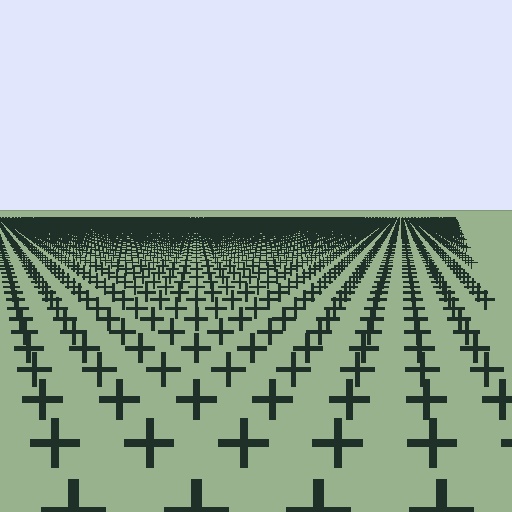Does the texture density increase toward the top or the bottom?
Density increases toward the top.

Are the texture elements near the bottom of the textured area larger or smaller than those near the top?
Larger. Near the bottom, elements are closer to the viewer and appear at a bigger on-screen size.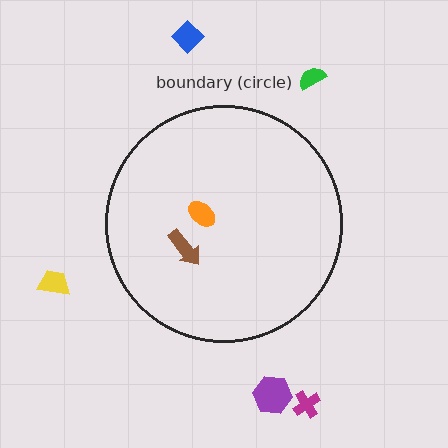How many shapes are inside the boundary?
2 inside, 5 outside.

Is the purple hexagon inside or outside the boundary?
Outside.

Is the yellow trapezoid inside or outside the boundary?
Outside.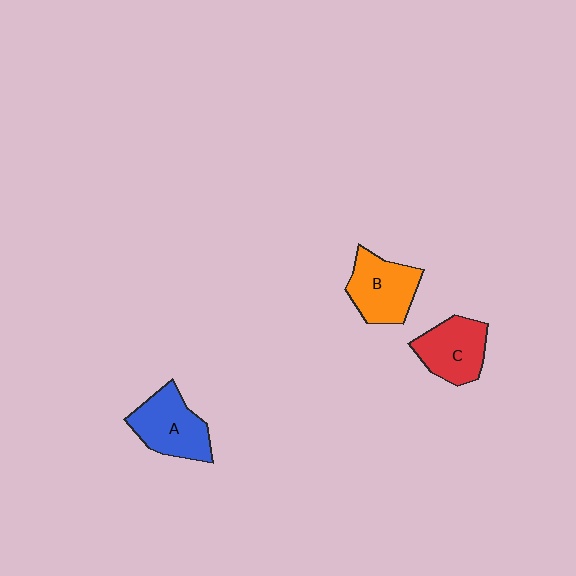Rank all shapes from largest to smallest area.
From largest to smallest: A (blue), B (orange), C (red).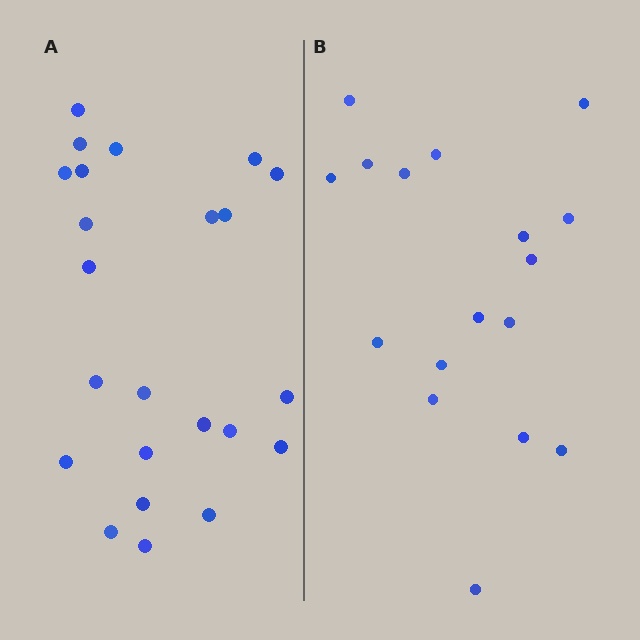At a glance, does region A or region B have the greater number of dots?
Region A (the left region) has more dots.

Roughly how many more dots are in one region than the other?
Region A has about 6 more dots than region B.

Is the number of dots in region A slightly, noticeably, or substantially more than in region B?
Region A has noticeably more, but not dramatically so. The ratio is roughly 1.4 to 1.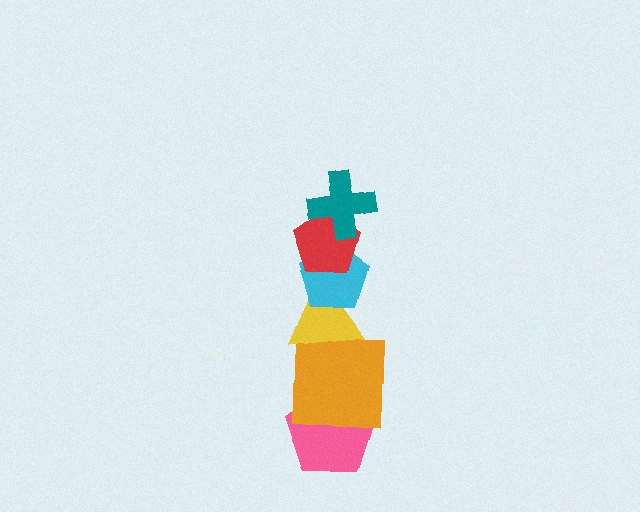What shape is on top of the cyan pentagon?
The red pentagon is on top of the cyan pentagon.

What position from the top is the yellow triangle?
The yellow triangle is 4th from the top.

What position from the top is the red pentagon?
The red pentagon is 2nd from the top.